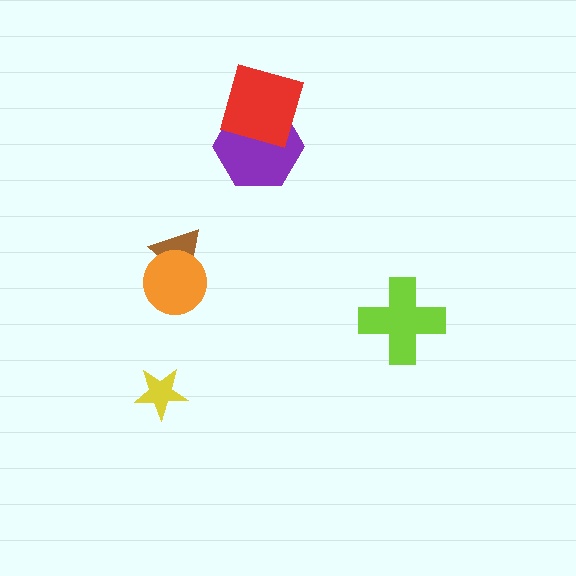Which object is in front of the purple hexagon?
The red square is in front of the purple hexagon.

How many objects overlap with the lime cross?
0 objects overlap with the lime cross.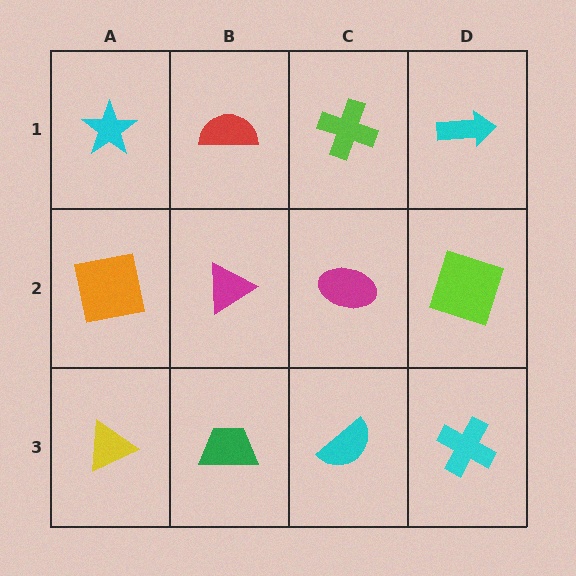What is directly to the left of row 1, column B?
A cyan star.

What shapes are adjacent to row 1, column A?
An orange square (row 2, column A), a red semicircle (row 1, column B).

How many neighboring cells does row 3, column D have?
2.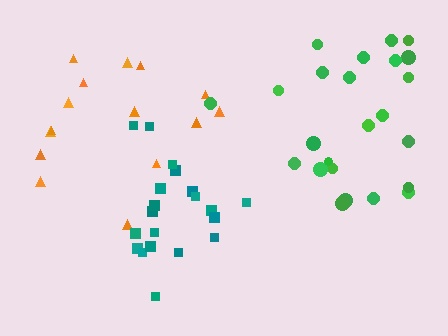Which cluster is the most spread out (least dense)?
Orange.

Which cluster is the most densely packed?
Teal.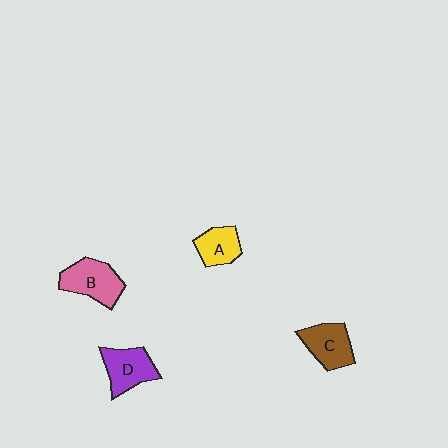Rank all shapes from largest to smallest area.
From largest to smallest: B (pink), D (purple), C (brown), A (yellow).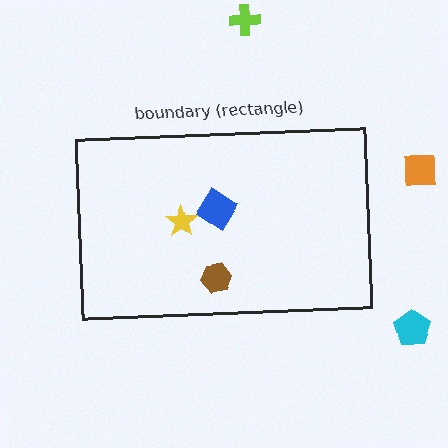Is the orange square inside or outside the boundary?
Outside.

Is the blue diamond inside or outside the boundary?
Inside.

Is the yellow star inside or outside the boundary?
Inside.